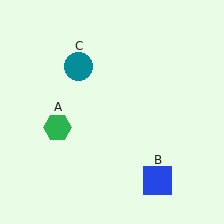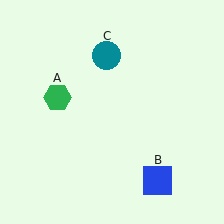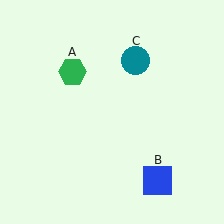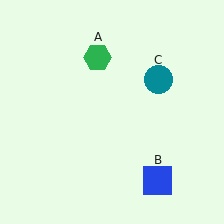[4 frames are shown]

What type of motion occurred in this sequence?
The green hexagon (object A), teal circle (object C) rotated clockwise around the center of the scene.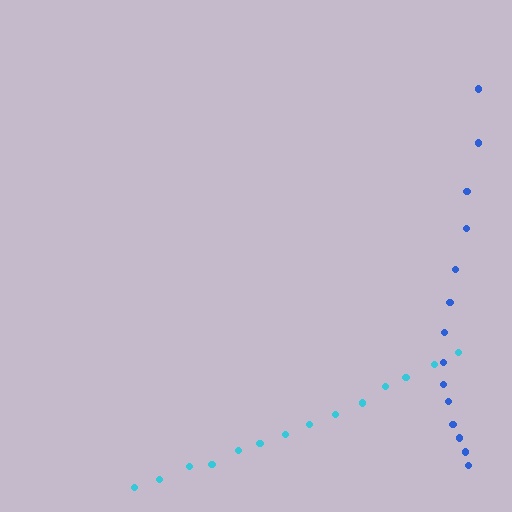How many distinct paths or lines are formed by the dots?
There are 2 distinct paths.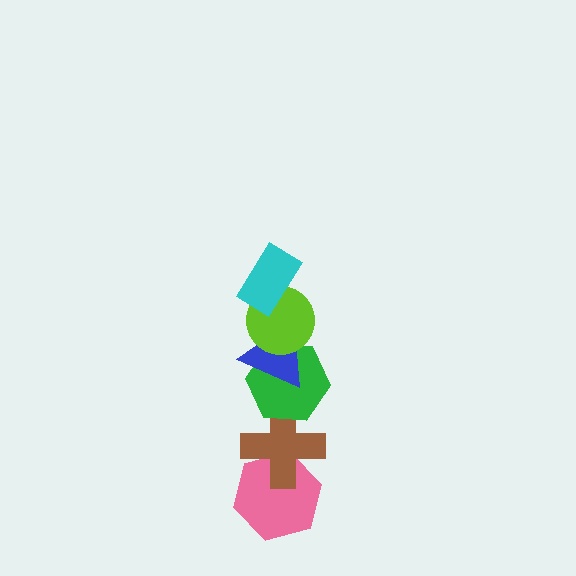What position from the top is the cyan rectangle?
The cyan rectangle is 1st from the top.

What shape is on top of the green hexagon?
The blue triangle is on top of the green hexagon.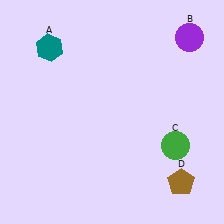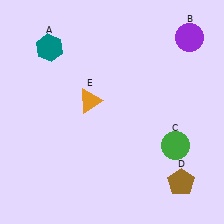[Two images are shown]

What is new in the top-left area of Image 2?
An orange triangle (E) was added in the top-left area of Image 2.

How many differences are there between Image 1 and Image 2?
There is 1 difference between the two images.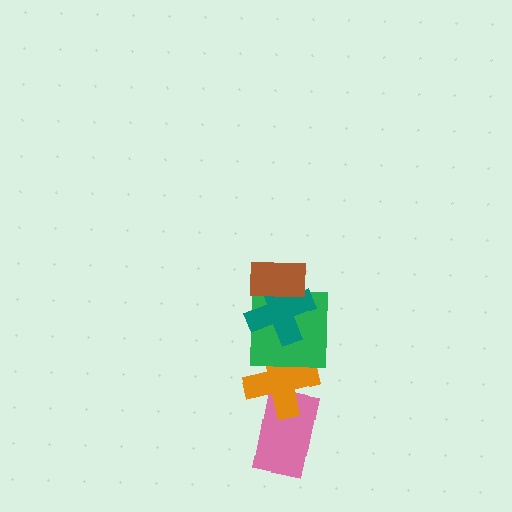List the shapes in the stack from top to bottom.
From top to bottom: the brown rectangle, the teal cross, the green square, the orange cross, the pink rectangle.